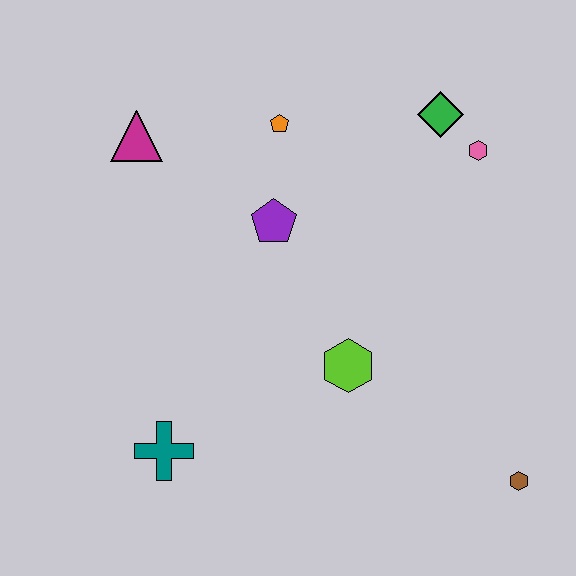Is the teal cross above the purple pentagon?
No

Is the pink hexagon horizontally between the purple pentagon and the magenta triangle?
No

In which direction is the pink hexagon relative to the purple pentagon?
The pink hexagon is to the right of the purple pentagon.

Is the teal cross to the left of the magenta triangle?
No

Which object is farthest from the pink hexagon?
The teal cross is farthest from the pink hexagon.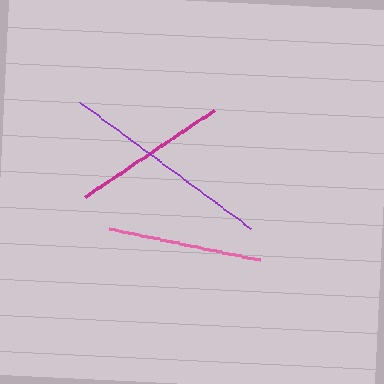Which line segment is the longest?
The purple line is the longest at approximately 212 pixels.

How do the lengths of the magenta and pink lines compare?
The magenta and pink lines are approximately the same length.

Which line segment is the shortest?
The pink line is the shortest at approximately 153 pixels.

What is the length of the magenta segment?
The magenta segment is approximately 157 pixels long.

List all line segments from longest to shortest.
From longest to shortest: purple, magenta, pink.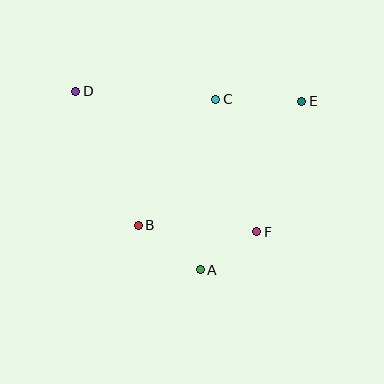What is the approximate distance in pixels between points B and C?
The distance between B and C is approximately 148 pixels.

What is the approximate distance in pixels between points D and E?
The distance between D and E is approximately 226 pixels.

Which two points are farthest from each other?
Points D and F are farthest from each other.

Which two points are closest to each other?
Points A and F are closest to each other.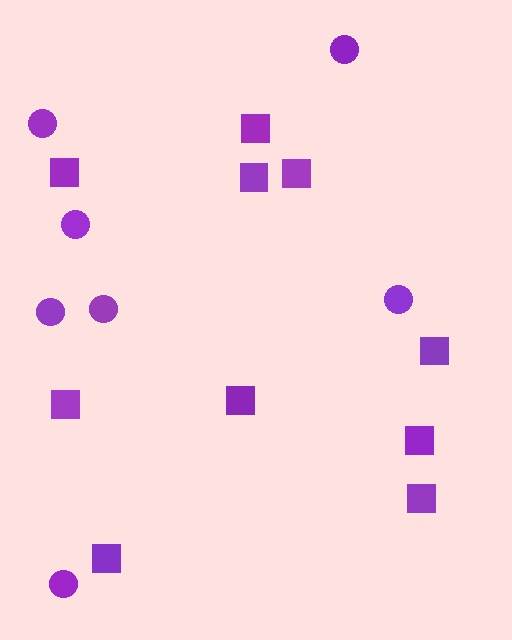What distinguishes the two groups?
There are 2 groups: one group of circles (7) and one group of squares (10).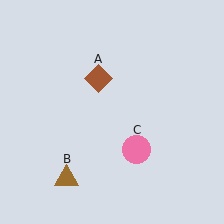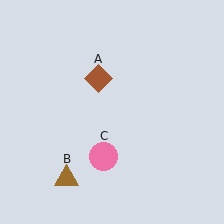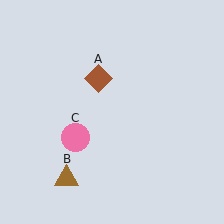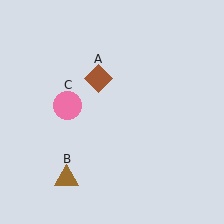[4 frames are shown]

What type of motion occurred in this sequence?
The pink circle (object C) rotated clockwise around the center of the scene.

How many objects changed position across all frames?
1 object changed position: pink circle (object C).